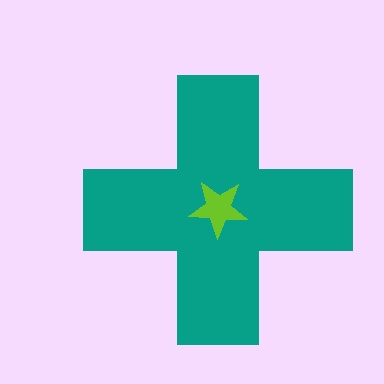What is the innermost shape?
The lime star.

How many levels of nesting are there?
2.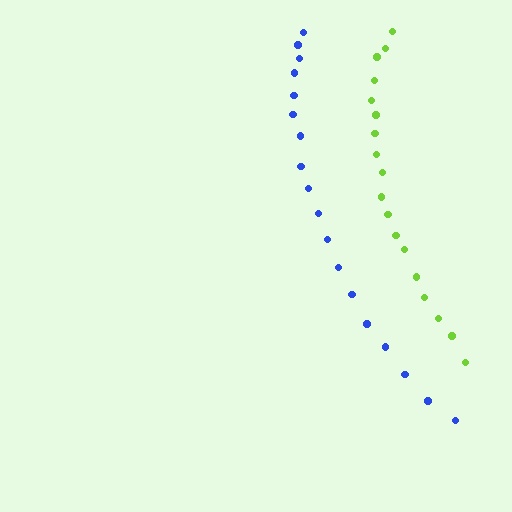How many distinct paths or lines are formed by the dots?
There are 2 distinct paths.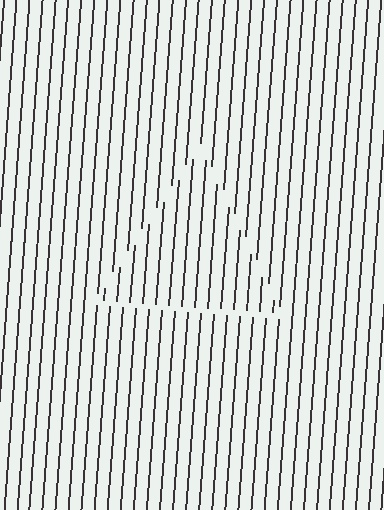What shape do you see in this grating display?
An illusory triangle. The interior of the shape contains the same grating, shifted by half a period — the contour is defined by the phase discontinuity where line-ends from the inner and outer gratings abut.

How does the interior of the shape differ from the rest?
The interior of the shape contains the same grating, shifted by half a period — the contour is defined by the phase discontinuity where line-ends from the inner and outer gratings abut.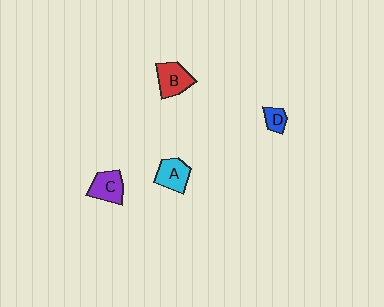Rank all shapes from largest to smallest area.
From largest to smallest: B (red), C (purple), A (cyan), D (blue).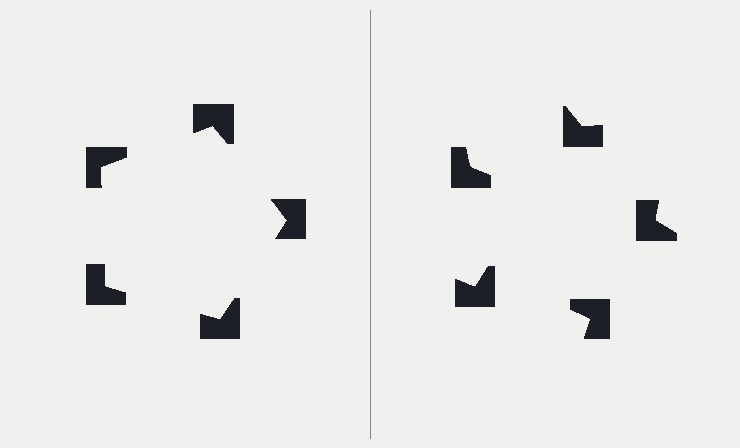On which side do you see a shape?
An illusory pentagon appears on the left side. On the right side the wedge cuts are rotated, so no coherent shape forms.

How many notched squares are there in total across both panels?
10 — 5 on each side.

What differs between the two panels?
The notched squares are positioned identically on both sides; only the wedge orientations differ. On the left they align to a pentagon; on the right they are misaligned.